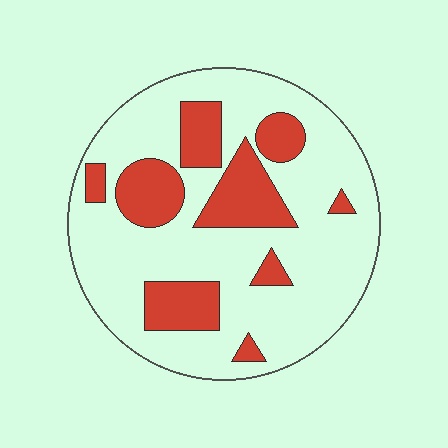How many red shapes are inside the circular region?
9.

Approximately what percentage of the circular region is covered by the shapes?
Approximately 25%.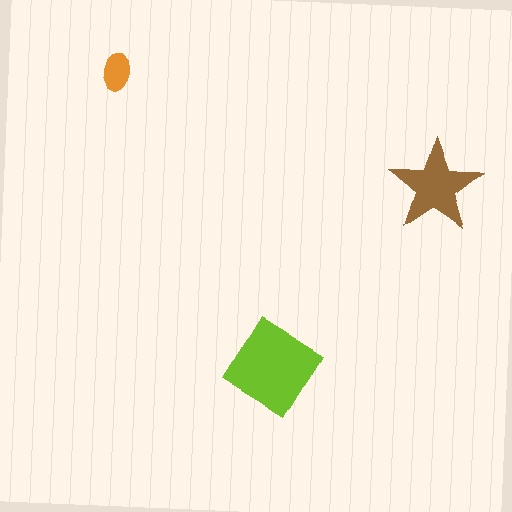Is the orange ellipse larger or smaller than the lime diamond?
Smaller.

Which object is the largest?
The lime diamond.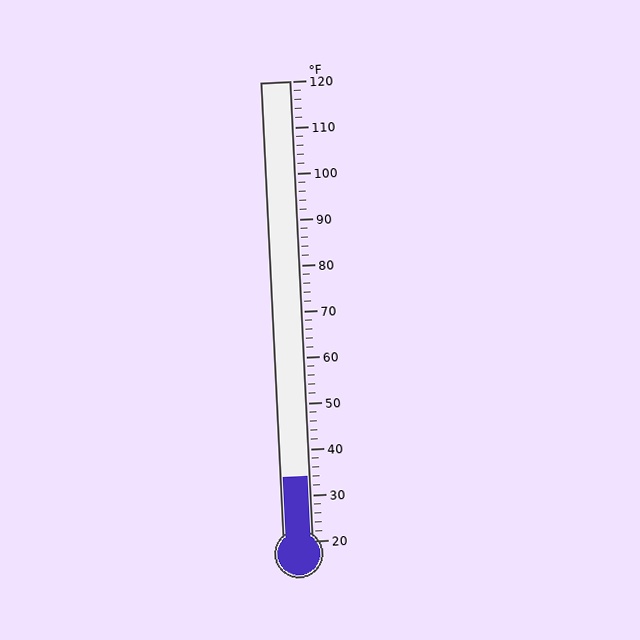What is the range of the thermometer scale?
The thermometer scale ranges from 20°F to 120°F.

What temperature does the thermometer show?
The thermometer shows approximately 34°F.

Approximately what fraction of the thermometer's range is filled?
The thermometer is filled to approximately 15% of its range.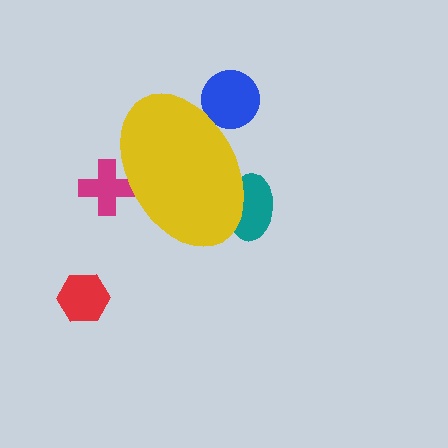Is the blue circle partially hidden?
Yes, the blue circle is partially hidden behind the yellow ellipse.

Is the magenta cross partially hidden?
Yes, the magenta cross is partially hidden behind the yellow ellipse.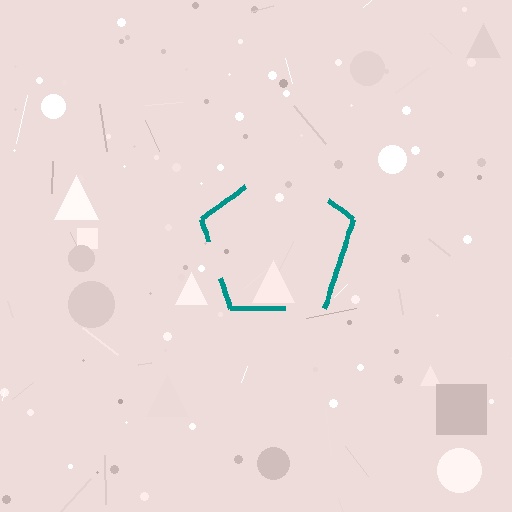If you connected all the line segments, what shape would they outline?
They would outline a pentagon.